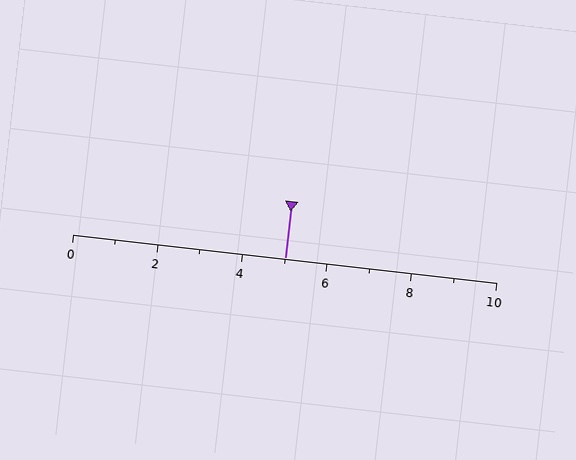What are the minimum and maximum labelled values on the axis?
The axis runs from 0 to 10.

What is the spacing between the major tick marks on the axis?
The major ticks are spaced 2 apart.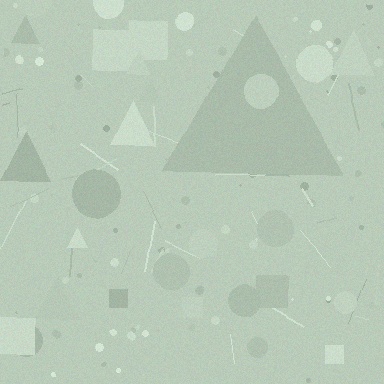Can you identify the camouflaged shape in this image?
The camouflaged shape is a triangle.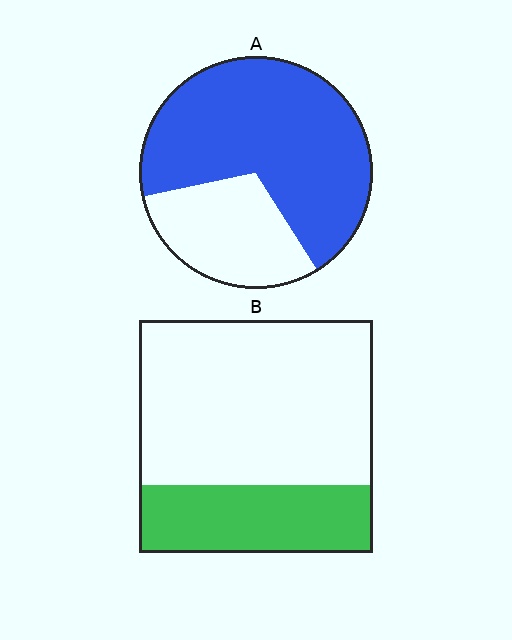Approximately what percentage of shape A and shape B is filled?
A is approximately 70% and B is approximately 30%.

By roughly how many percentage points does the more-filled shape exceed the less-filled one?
By roughly 40 percentage points (A over B).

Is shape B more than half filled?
No.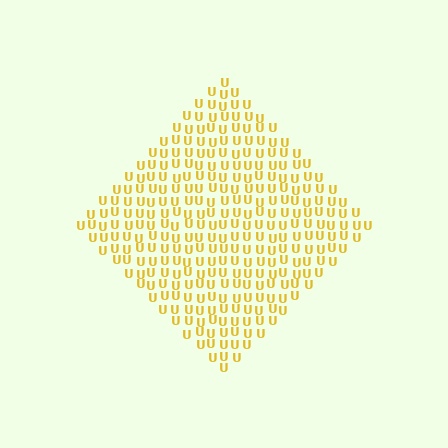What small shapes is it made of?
It is made of small letter U's.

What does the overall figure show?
The overall figure shows a diamond.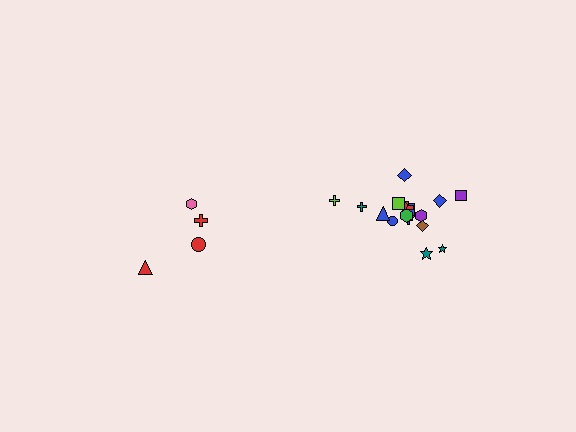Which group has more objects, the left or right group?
The right group.